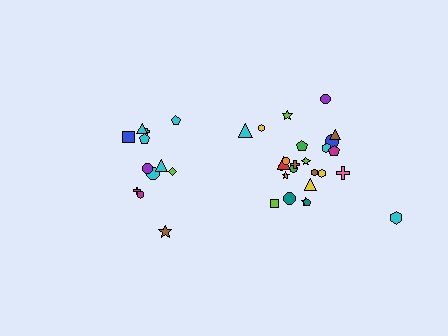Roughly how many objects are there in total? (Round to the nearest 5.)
Roughly 35 objects in total.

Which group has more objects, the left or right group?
The right group.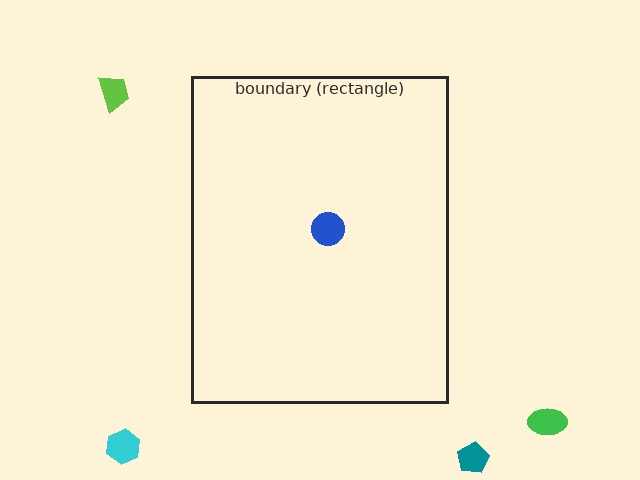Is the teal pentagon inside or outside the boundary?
Outside.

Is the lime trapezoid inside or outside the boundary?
Outside.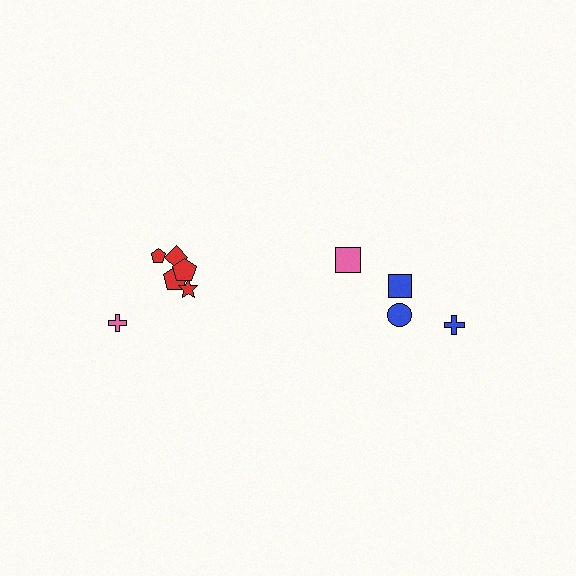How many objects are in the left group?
There are 6 objects.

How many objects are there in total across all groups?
There are 10 objects.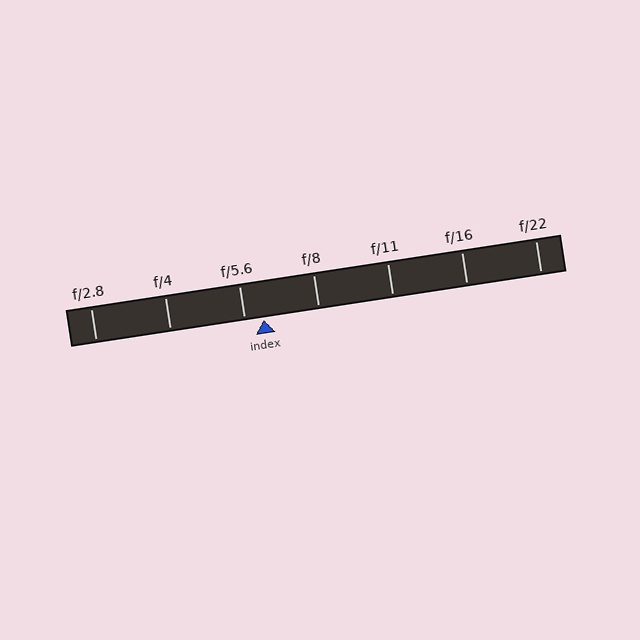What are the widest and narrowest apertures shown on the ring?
The widest aperture shown is f/2.8 and the narrowest is f/22.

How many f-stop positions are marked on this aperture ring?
There are 7 f-stop positions marked.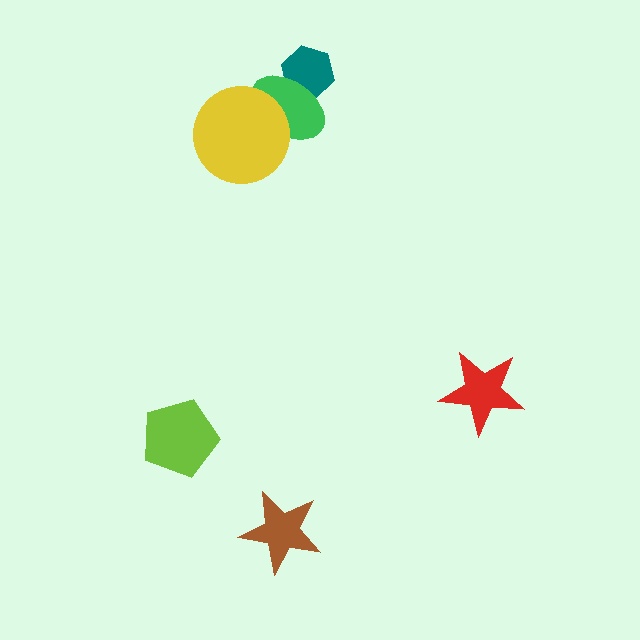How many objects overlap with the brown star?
0 objects overlap with the brown star.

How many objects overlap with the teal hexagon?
1 object overlaps with the teal hexagon.